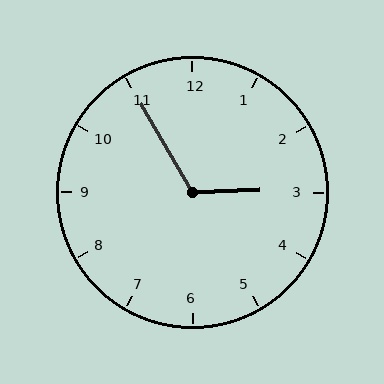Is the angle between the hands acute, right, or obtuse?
It is obtuse.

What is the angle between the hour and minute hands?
Approximately 118 degrees.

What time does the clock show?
2:55.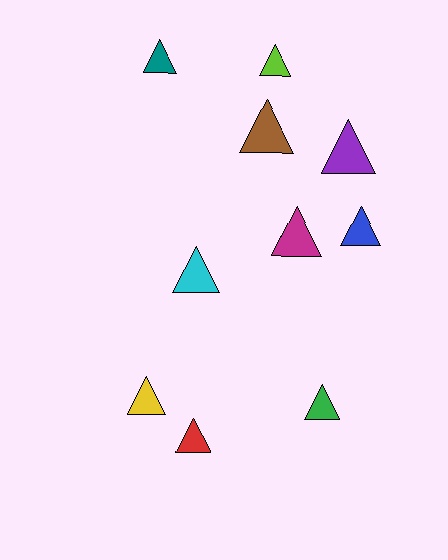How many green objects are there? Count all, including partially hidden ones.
There is 1 green object.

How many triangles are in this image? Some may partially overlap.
There are 10 triangles.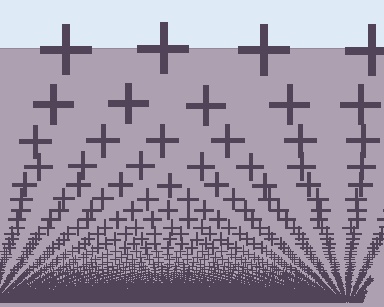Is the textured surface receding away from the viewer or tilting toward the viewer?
The surface appears to tilt toward the viewer. Texture elements get larger and sparser toward the top.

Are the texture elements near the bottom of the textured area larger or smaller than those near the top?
Smaller. The gradient is inverted — elements near the bottom are smaller and denser.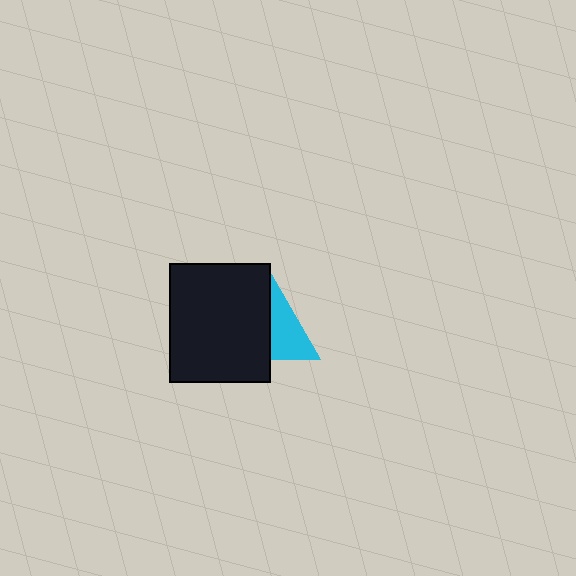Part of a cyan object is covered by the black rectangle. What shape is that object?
It is a triangle.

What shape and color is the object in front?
The object in front is a black rectangle.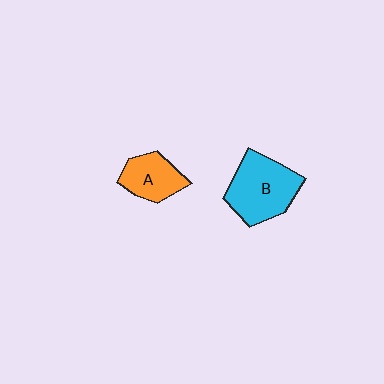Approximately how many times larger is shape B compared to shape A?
Approximately 1.6 times.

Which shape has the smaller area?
Shape A (orange).